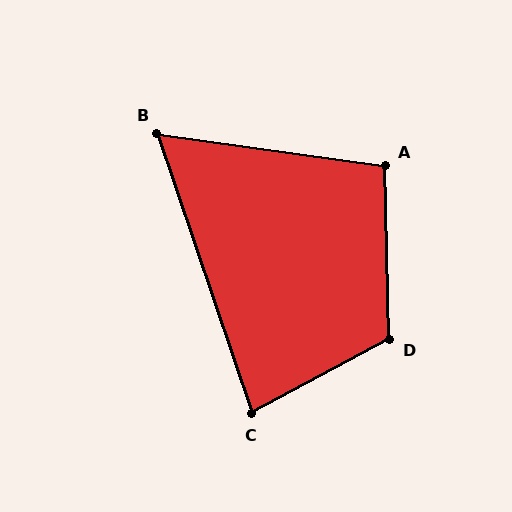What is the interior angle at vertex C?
Approximately 80 degrees (acute).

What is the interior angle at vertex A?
Approximately 100 degrees (obtuse).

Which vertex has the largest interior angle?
D, at approximately 117 degrees.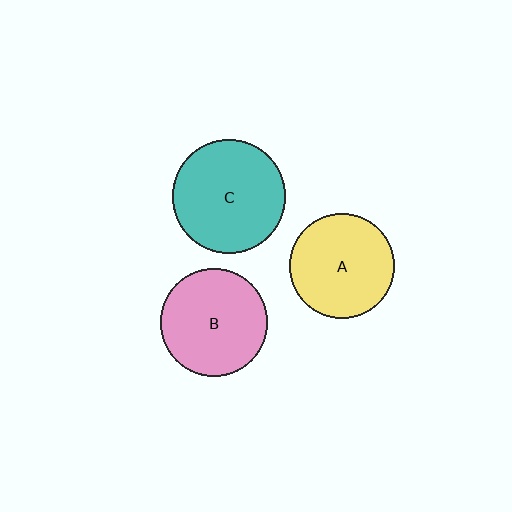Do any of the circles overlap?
No, none of the circles overlap.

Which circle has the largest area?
Circle C (teal).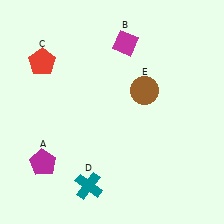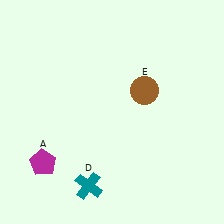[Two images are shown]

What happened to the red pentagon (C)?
The red pentagon (C) was removed in Image 2. It was in the top-left area of Image 1.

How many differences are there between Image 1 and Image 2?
There are 2 differences between the two images.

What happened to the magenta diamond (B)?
The magenta diamond (B) was removed in Image 2. It was in the top-right area of Image 1.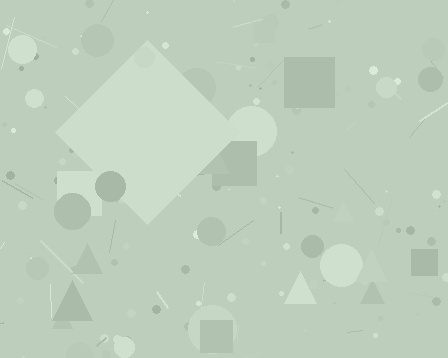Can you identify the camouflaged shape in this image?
The camouflaged shape is a diamond.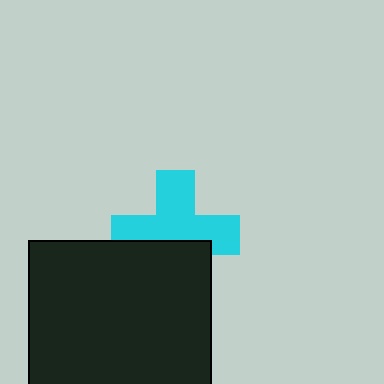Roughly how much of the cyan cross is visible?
About half of it is visible (roughly 61%).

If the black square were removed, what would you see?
You would see the complete cyan cross.